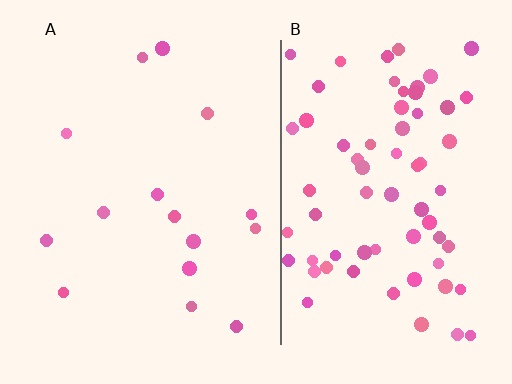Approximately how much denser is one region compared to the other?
Approximately 4.5× — region B over region A.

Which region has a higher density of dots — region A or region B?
B (the right).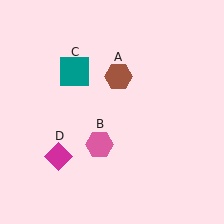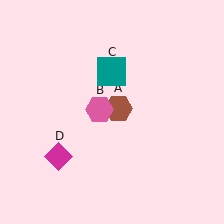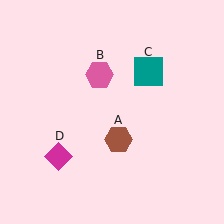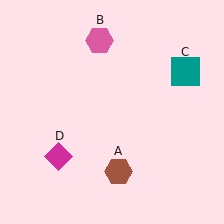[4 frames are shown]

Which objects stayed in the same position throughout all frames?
Magenta diamond (object D) remained stationary.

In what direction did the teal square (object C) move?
The teal square (object C) moved right.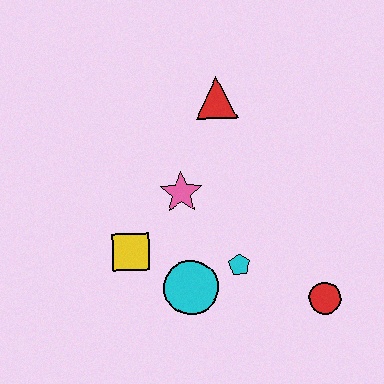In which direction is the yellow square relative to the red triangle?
The yellow square is below the red triangle.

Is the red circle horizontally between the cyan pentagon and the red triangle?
No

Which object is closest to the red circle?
The cyan pentagon is closest to the red circle.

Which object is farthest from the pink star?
The red circle is farthest from the pink star.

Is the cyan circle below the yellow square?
Yes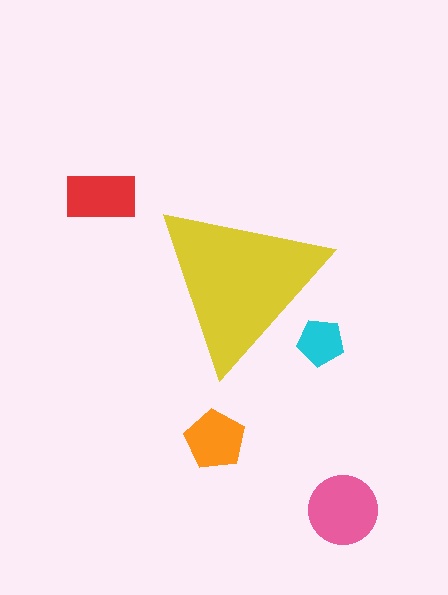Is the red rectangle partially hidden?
No, the red rectangle is fully visible.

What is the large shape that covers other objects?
A yellow triangle.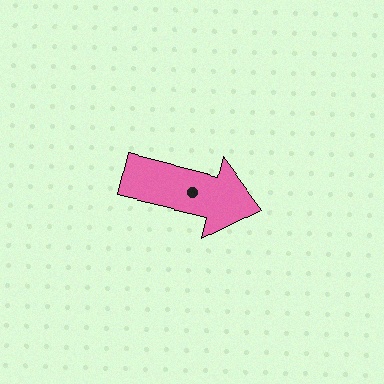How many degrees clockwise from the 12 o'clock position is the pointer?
Approximately 104 degrees.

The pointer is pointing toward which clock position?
Roughly 3 o'clock.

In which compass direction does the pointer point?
East.